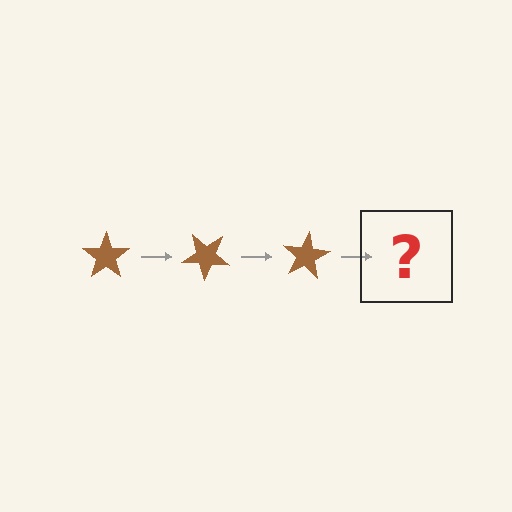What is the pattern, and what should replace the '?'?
The pattern is that the star rotates 40 degrees each step. The '?' should be a brown star rotated 120 degrees.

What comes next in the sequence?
The next element should be a brown star rotated 120 degrees.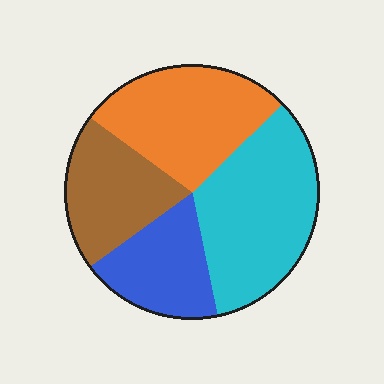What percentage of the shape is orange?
Orange covers about 30% of the shape.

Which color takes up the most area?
Cyan, at roughly 35%.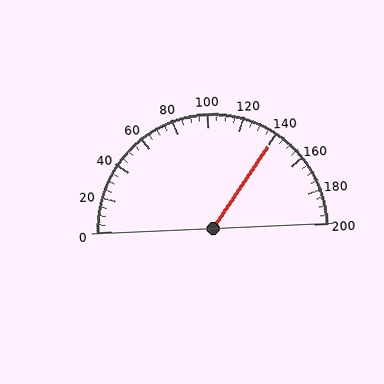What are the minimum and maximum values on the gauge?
The gauge ranges from 0 to 200.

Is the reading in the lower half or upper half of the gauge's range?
The reading is in the upper half of the range (0 to 200).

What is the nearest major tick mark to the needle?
The nearest major tick mark is 140.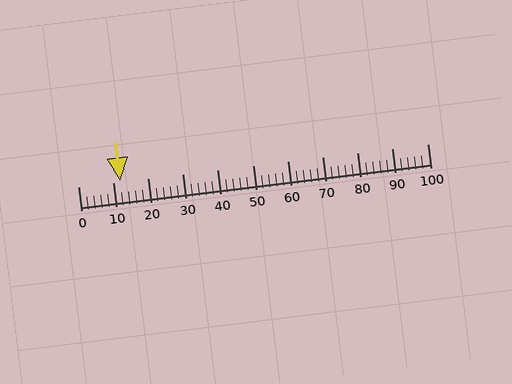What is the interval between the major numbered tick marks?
The major tick marks are spaced 10 units apart.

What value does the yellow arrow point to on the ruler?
The yellow arrow points to approximately 12.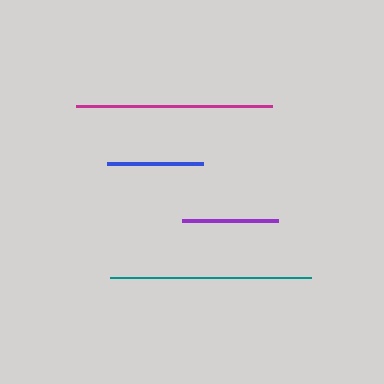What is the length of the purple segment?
The purple segment is approximately 96 pixels long.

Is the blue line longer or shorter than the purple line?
The blue line is longer than the purple line.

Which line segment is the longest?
The teal line is the longest at approximately 201 pixels.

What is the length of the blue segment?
The blue segment is approximately 96 pixels long.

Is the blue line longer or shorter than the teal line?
The teal line is longer than the blue line.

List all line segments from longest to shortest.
From longest to shortest: teal, magenta, blue, purple.